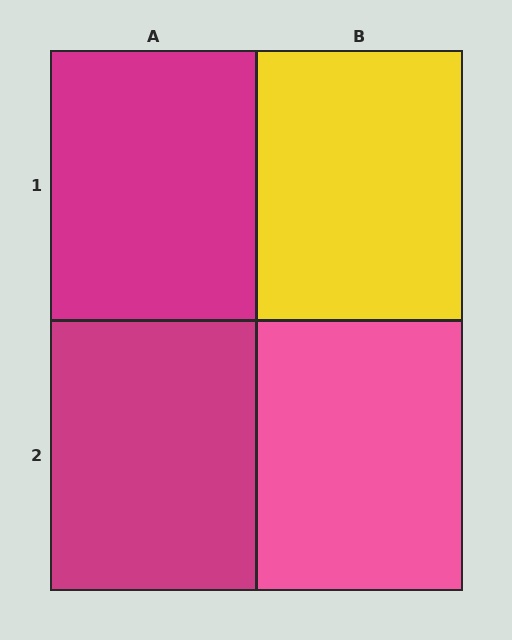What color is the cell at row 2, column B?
Pink.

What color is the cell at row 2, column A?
Magenta.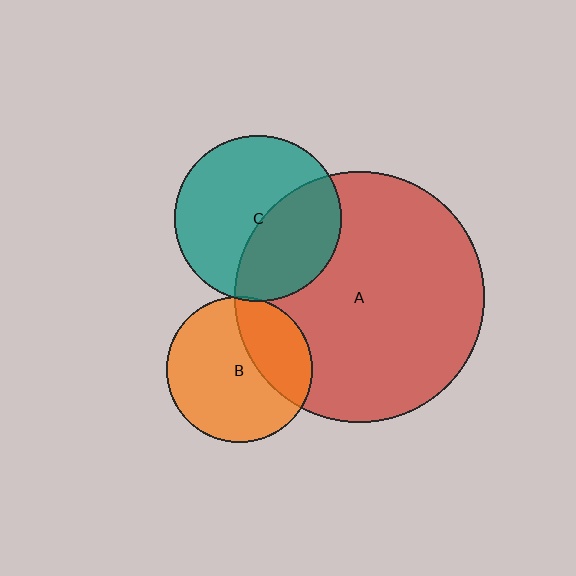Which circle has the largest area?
Circle A (red).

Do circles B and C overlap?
Yes.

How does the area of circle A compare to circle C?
Approximately 2.3 times.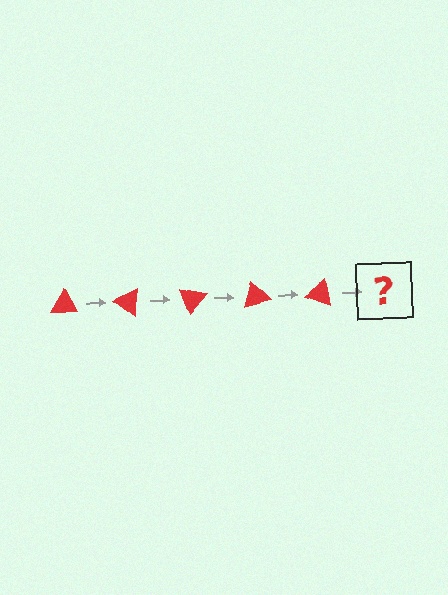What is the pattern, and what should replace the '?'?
The pattern is that the triangle rotates 35 degrees each step. The '?' should be a red triangle rotated 175 degrees.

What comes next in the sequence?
The next element should be a red triangle rotated 175 degrees.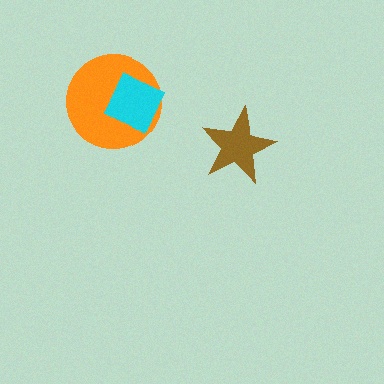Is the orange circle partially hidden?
Yes, it is partially covered by another shape.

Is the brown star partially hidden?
No, no other shape covers it.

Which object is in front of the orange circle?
The cyan diamond is in front of the orange circle.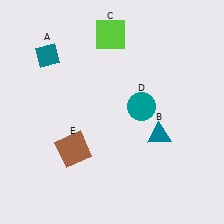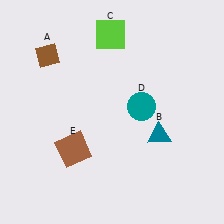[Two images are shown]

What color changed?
The diamond (A) changed from teal in Image 1 to brown in Image 2.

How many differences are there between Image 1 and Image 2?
There is 1 difference between the two images.